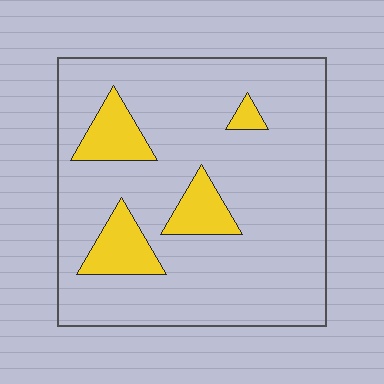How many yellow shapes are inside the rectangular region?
4.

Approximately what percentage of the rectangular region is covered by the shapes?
Approximately 15%.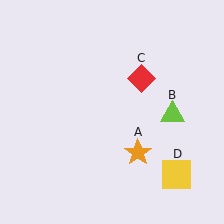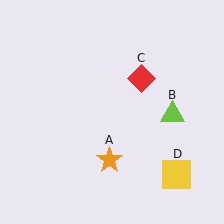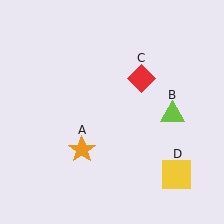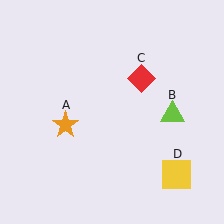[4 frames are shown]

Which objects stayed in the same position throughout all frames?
Lime triangle (object B) and red diamond (object C) and yellow square (object D) remained stationary.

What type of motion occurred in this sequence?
The orange star (object A) rotated clockwise around the center of the scene.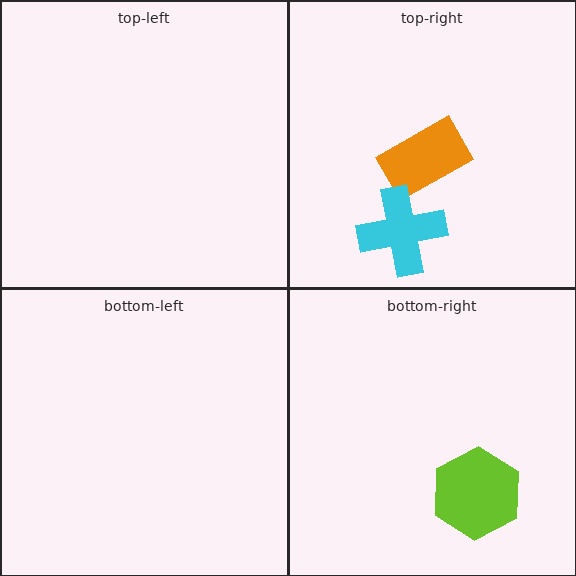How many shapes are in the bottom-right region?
1.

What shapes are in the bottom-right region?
The lime hexagon.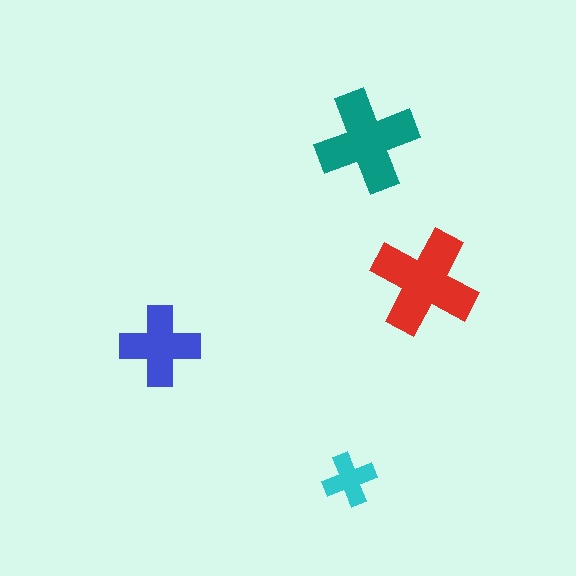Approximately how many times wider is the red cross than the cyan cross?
About 2 times wider.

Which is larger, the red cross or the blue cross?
The red one.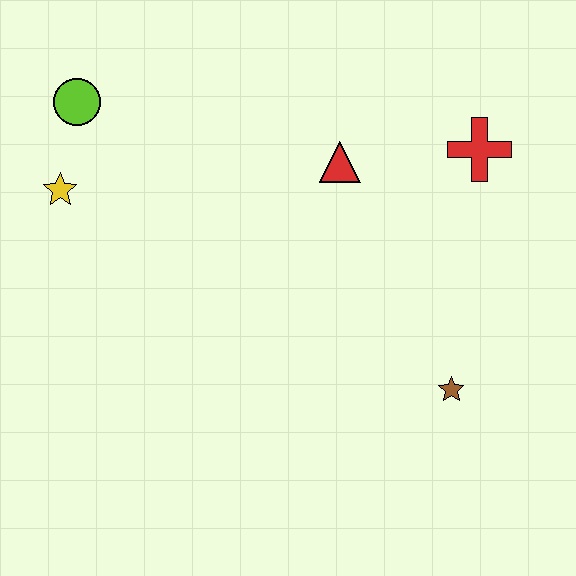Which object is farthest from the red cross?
The yellow star is farthest from the red cross.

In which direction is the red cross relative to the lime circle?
The red cross is to the right of the lime circle.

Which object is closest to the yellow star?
The lime circle is closest to the yellow star.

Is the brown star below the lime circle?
Yes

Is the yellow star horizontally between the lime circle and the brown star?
No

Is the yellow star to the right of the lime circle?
No